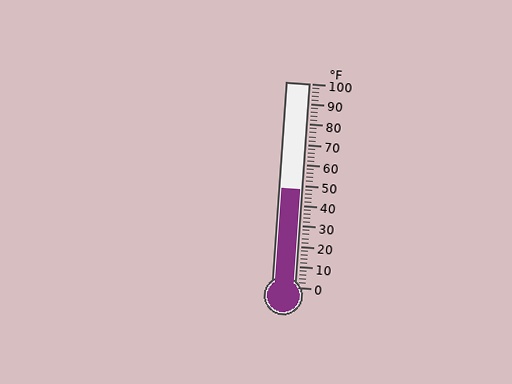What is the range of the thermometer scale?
The thermometer scale ranges from 0°F to 100°F.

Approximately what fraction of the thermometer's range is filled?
The thermometer is filled to approximately 50% of its range.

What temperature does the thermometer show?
The thermometer shows approximately 48°F.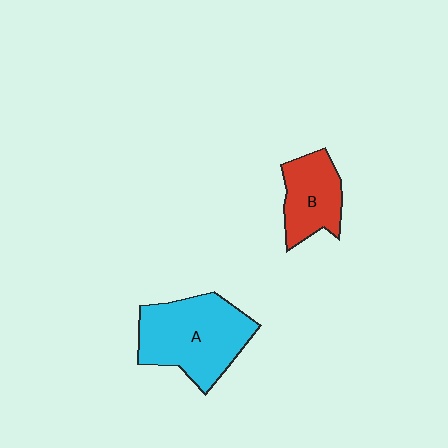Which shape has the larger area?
Shape A (cyan).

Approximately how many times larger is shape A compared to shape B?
Approximately 1.7 times.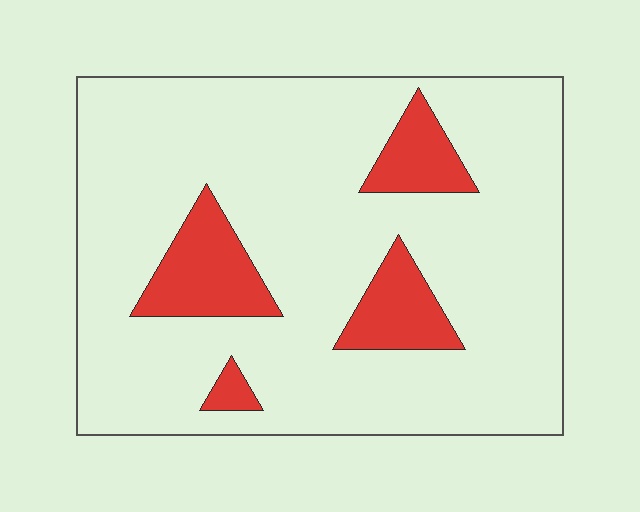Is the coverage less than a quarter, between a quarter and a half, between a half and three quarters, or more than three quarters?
Less than a quarter.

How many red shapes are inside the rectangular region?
4.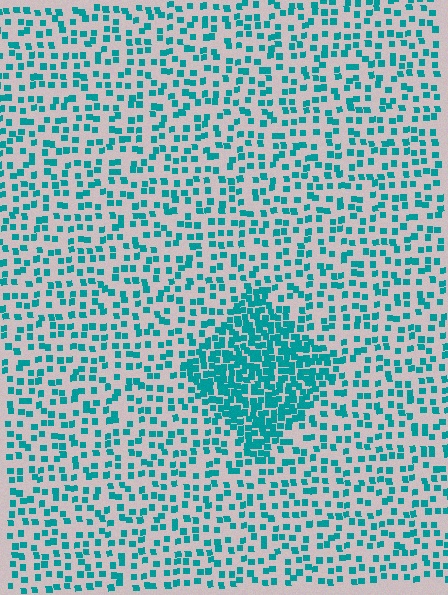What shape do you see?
I see a diamond.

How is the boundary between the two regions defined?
The boundary is defined by a change in element density (approximately 2.5x ratio). All elements are the same color, size, and shape.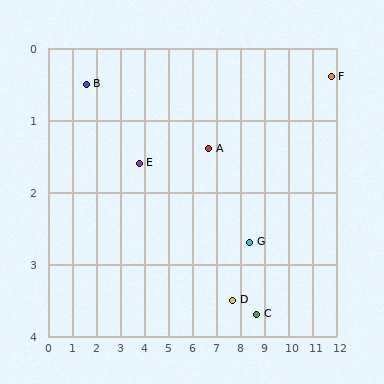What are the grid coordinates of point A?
Point A is at approximately (6.7, 1.4).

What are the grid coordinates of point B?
Point B is at approximately (1.6, 0.5).